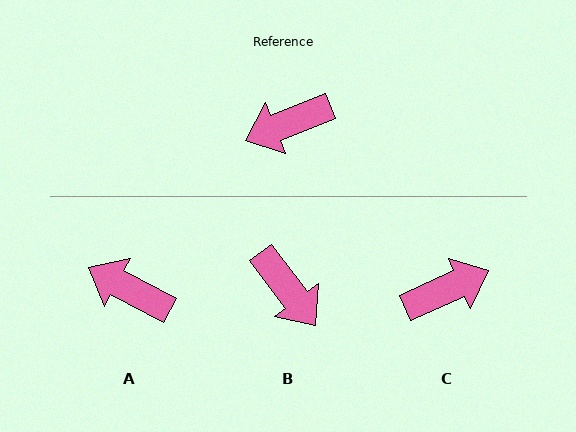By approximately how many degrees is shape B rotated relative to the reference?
Approximately 105 degrees counter-clockwise.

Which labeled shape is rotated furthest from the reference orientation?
C, about 178 degrees away.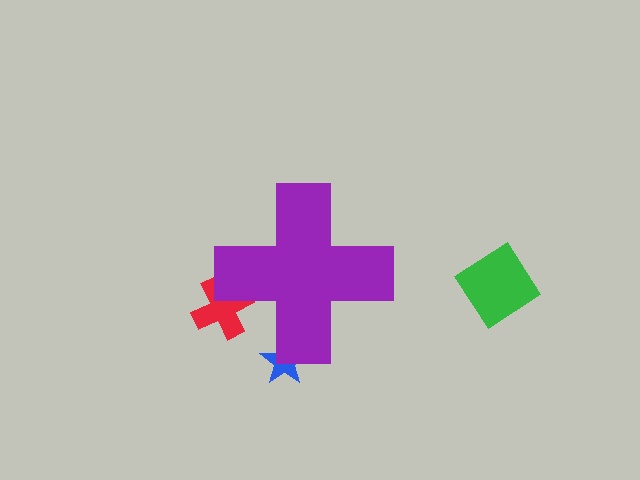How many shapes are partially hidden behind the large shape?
2 shapes are partially hidden.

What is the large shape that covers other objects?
A purple cross.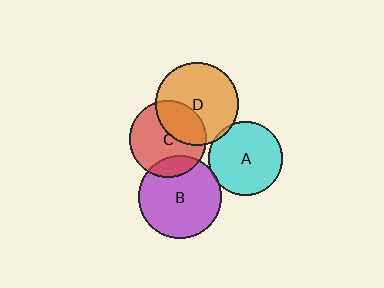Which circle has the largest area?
Circle B (purple).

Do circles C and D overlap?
Yes.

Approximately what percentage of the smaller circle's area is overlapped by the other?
Approximately 35%.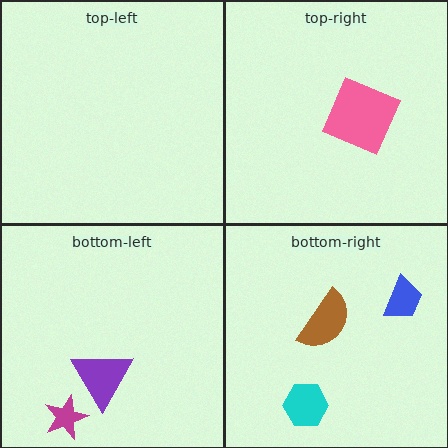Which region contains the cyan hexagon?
The bottom-right region.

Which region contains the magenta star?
The bottom-left region.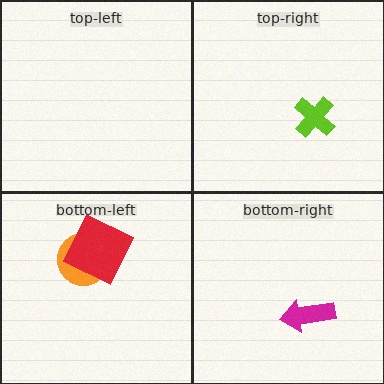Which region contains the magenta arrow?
The bottom-right region.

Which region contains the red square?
The bottom-left region.